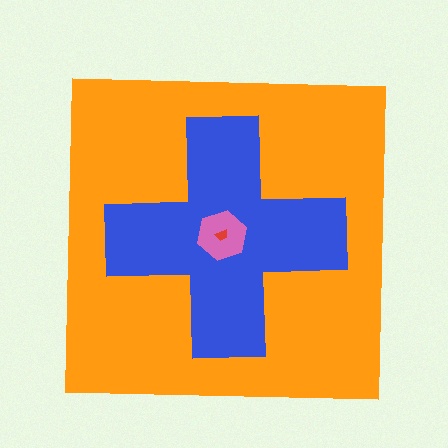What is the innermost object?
The red trapezoid.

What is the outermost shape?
The orange square.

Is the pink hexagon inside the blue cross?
Yes.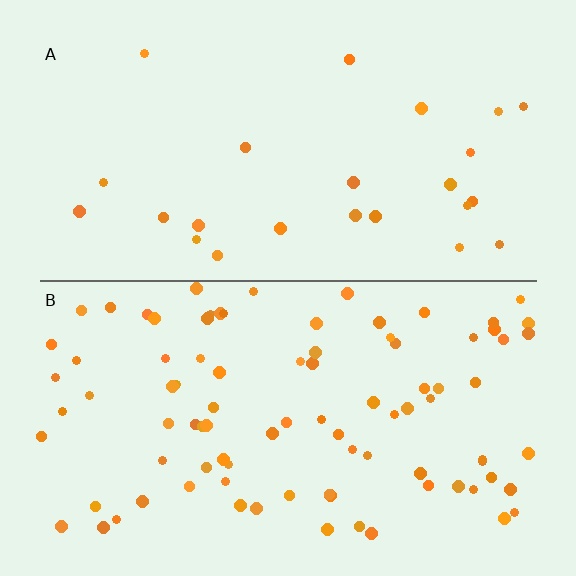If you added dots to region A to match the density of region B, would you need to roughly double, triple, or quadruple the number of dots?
Approximately quadruple.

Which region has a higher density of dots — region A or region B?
B (the bottom).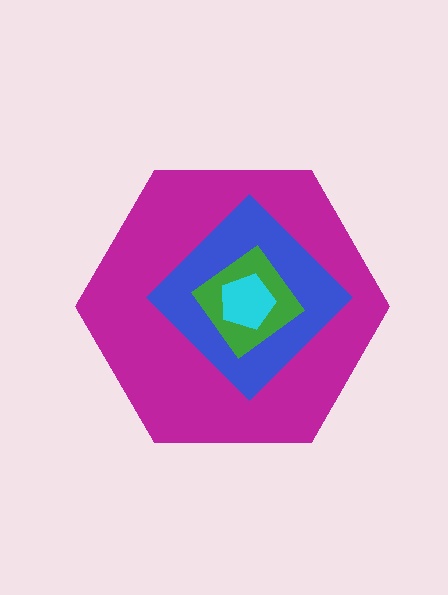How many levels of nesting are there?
4.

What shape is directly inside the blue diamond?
The green diamond.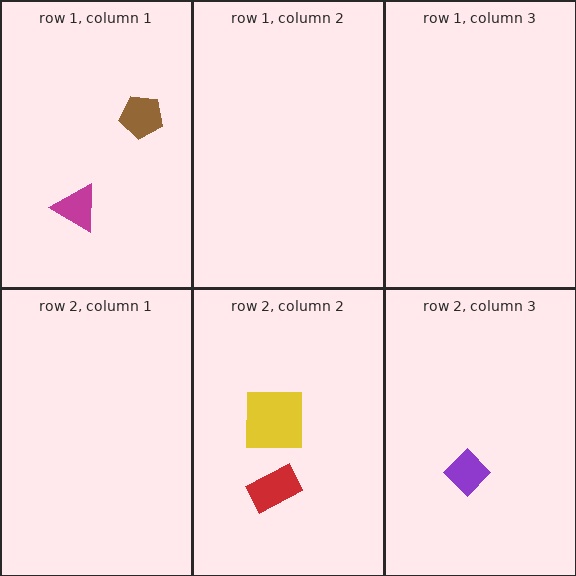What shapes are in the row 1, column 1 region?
The brown pentagon, the magenta triangle.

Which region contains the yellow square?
The row 2, column 2 region.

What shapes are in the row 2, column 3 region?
The purple diamond.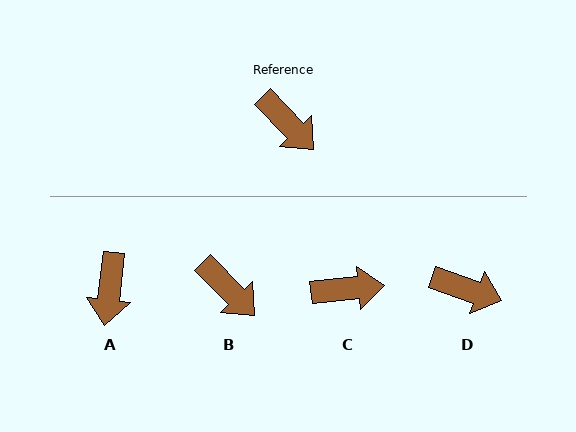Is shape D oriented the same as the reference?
No, it is off by about 27 degrees.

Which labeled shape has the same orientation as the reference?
B.